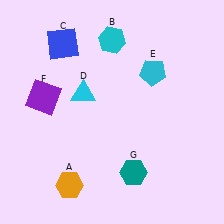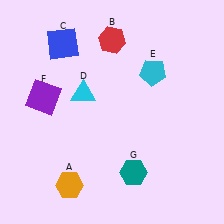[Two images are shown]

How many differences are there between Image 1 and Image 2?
There is 1 difference between the two images.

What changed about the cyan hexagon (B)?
In Image 1, B is cyan. In Image 2, it changed to red.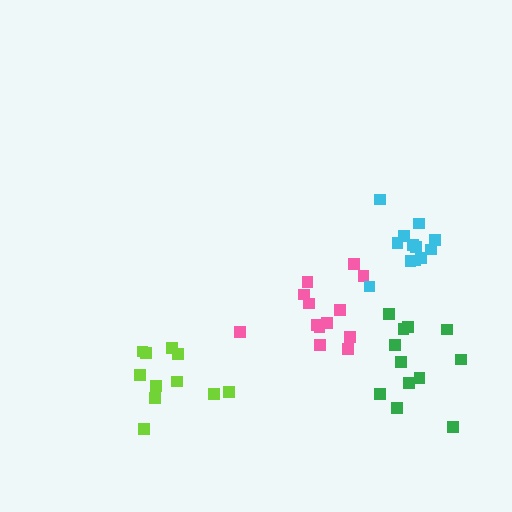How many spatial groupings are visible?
There are 4 spatial groupings.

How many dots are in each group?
Group 1: 11 dots, Group 2: 13 dots, Group 3: 12 dots, Group 4: 12 dots (48 total).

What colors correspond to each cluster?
The clusters are colored: lime, pink, cyan, green.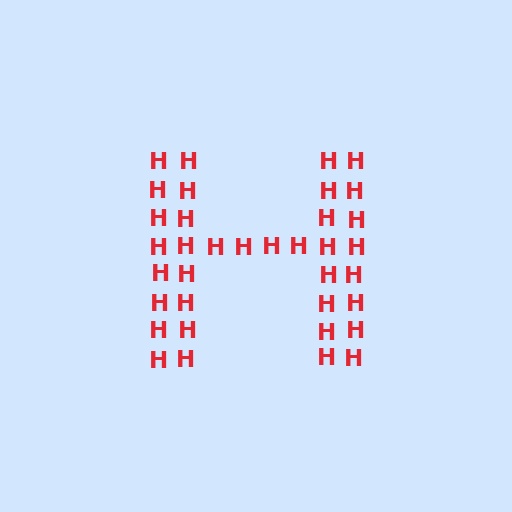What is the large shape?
The large shape is the letter H.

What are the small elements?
The small elements are letter H's.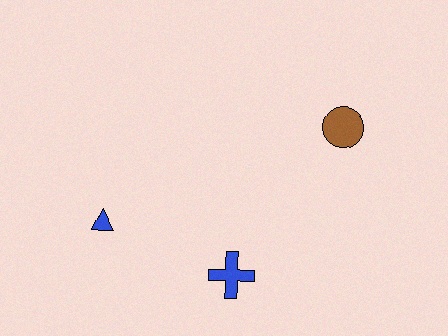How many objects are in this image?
There are 3 objects.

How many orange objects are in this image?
There are no orange objects.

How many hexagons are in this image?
There are no hexagons.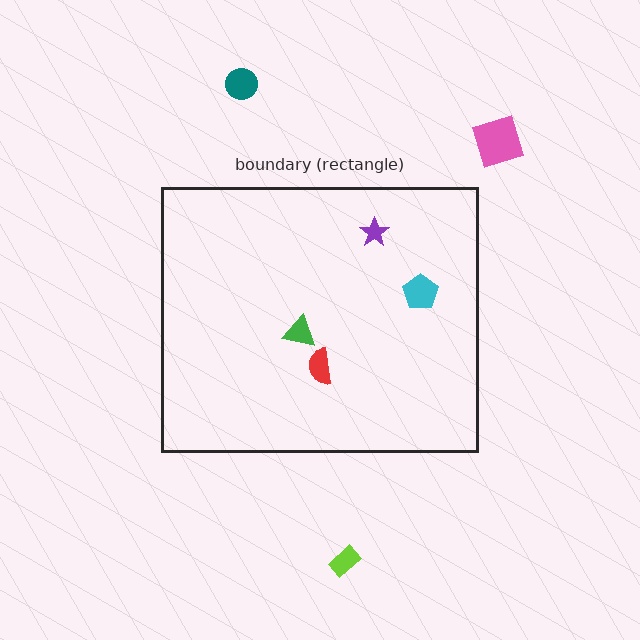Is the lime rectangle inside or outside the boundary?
Outside.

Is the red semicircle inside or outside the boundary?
Inside.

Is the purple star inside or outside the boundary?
Inside.